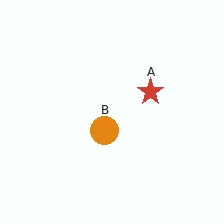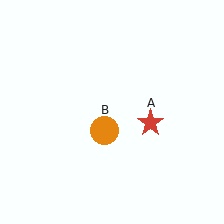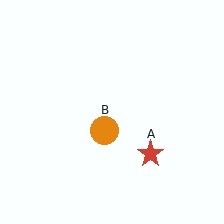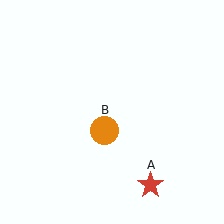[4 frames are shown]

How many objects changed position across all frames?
1 object changed position: red star (object A).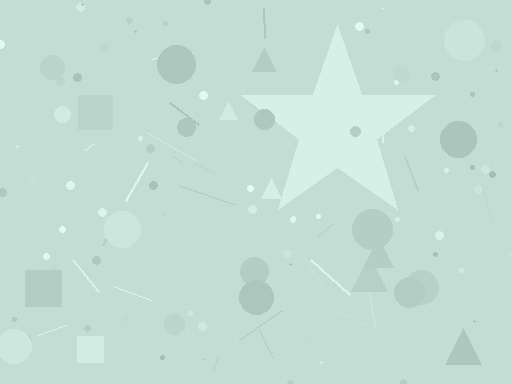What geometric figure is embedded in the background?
A star is embedded in the background.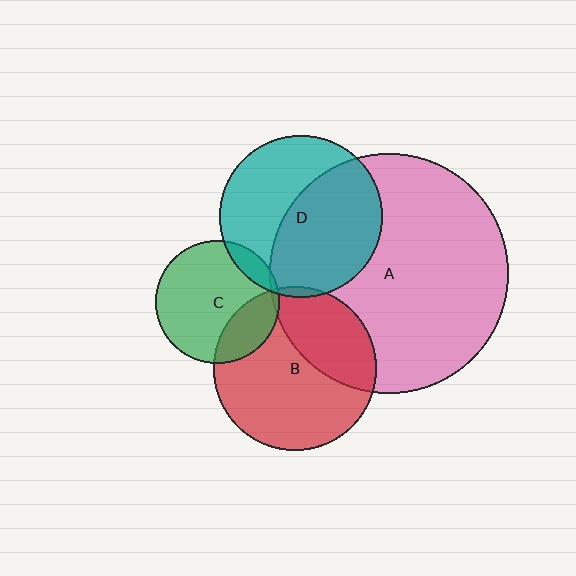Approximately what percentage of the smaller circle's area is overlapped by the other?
Approximately 5%.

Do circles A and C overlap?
Yes.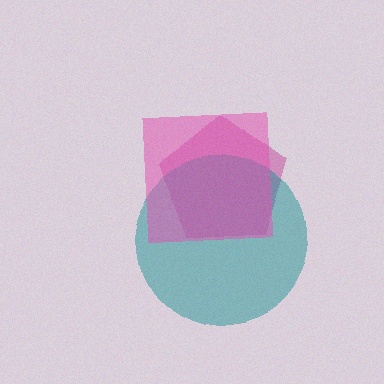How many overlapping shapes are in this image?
There are 3 overlapping shapes in the image.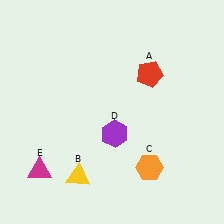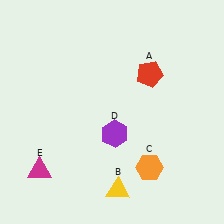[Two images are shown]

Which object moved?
The yellow triangle (B) moved right.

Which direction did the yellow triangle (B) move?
The yellow triangle (B) moved right.